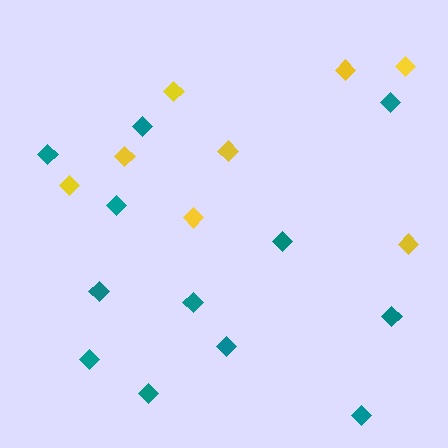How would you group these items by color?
There are 2 groups: one group of yellow diamonds (8) and one group of teal diamonds (12).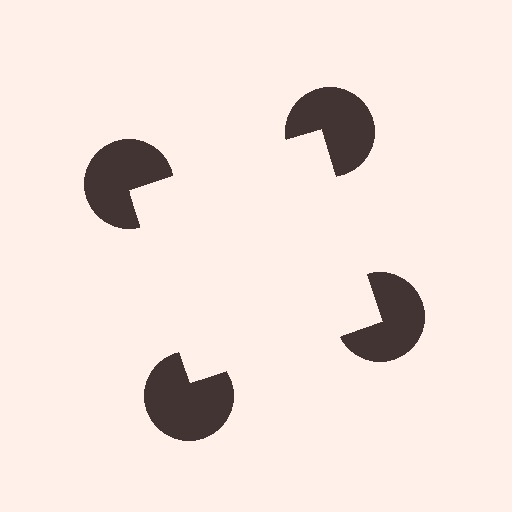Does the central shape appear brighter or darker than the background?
It typically appears slightly brighter than the background, even though no actual brightness change is drawn.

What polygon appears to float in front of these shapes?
An illusory square — its edges are inferred from the aligned wedge cuts in the pac-man discs, not physically drawn.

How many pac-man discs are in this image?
There are 4 — one at each vertex of the illusory square.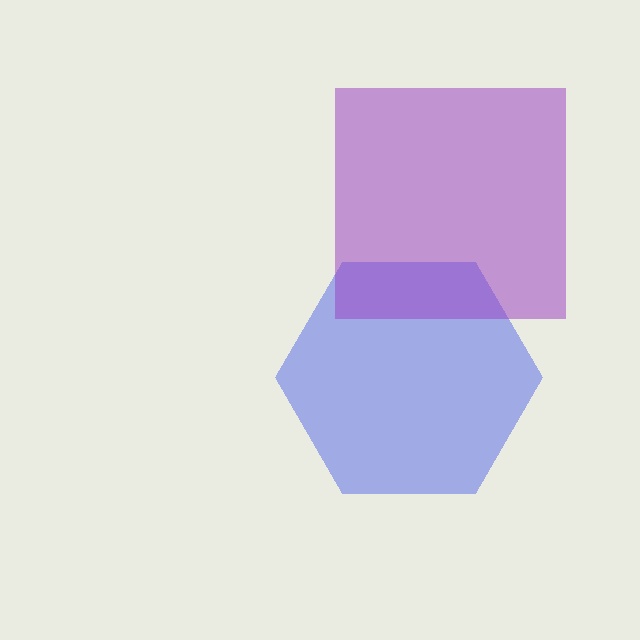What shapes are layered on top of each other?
The layered shapes are: a blue hexagon, a purple square.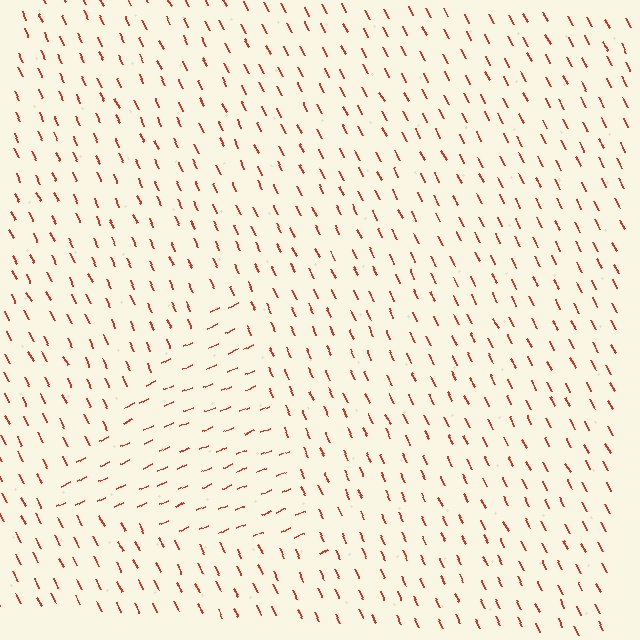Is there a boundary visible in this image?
Yes, there is a texture boundary formed by a change in line orientation.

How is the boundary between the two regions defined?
The boundary is defined purely by a change in line orientation (approximately 89 degrees difference). All lines are the same color and thickness.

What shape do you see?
I see a triangle.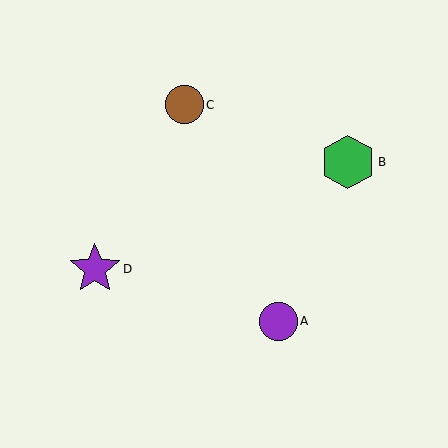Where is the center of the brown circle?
The center of the brown circle is at (185, 105).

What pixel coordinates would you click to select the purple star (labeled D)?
Click at (95, 269) to select the purple star D.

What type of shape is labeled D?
Shape D is a purple star.